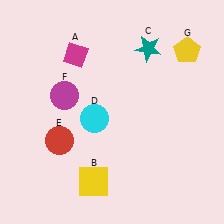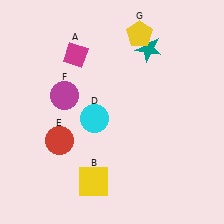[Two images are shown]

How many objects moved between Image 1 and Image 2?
1 object moved between the two images.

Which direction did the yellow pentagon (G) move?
The yellow pentagon (G) moved left.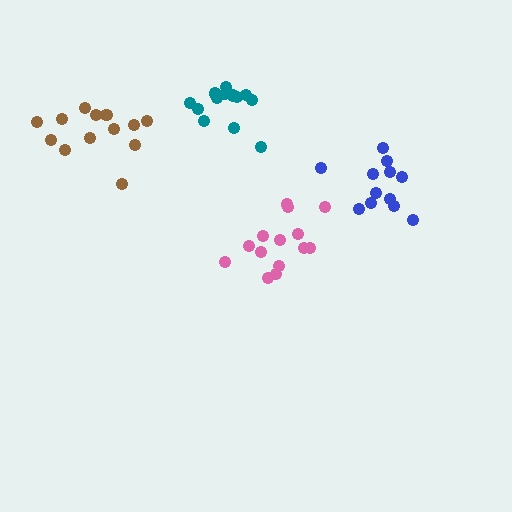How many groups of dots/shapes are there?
There are 4 groups.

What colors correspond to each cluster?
The clusters are colored: teal, blue, pink, brown.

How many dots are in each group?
Group 1: 13 dots, Group 2: 12 dots, Group 3: 14 dots, Group 4: 13 dots (52 total).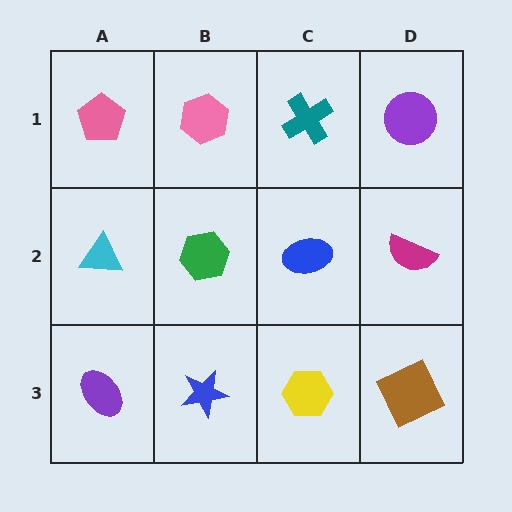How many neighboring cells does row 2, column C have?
4.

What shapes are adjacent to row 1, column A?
A cyan triangle (row 2, column A), a pink hexagon (row 1, column B).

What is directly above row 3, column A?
A cyan triangle.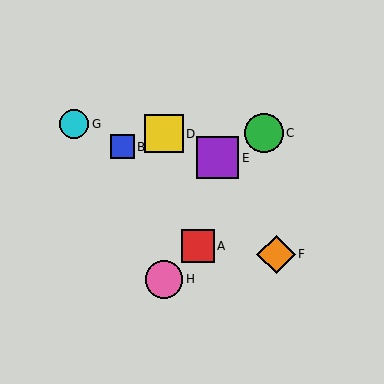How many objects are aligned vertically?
2 objects (D, H) are aligned vertically.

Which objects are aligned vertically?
Objects D, H are aligned vertically.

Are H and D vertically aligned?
Yes, both are at x≈164.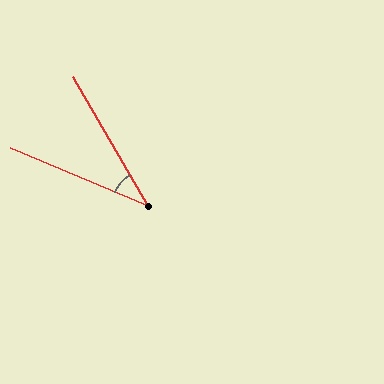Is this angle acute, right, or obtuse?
It is acute.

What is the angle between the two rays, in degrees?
Approximately 37 degrees.